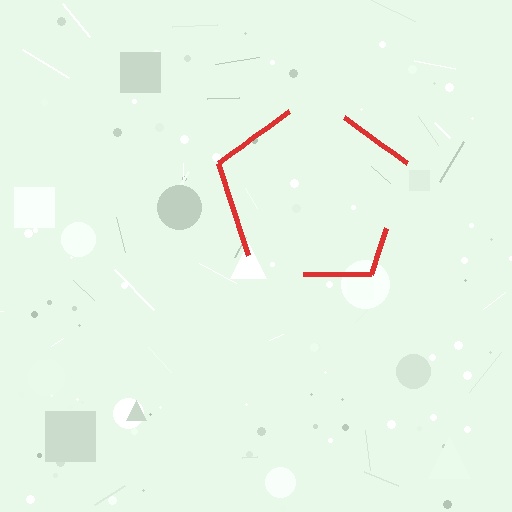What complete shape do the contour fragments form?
The contour fragments form a pentagon.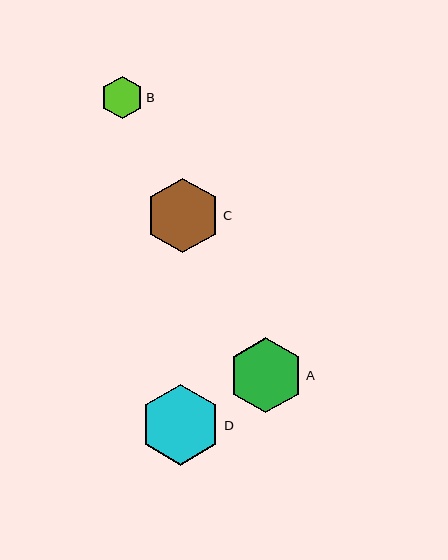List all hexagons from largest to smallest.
From largest to smallest: D, A, C, B.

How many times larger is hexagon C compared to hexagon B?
Hexagon C is approximately 1.7 times the size of hexagon B.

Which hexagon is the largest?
Hexagon D is the largest with a size of approximately 81 pixels.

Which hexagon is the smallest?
Hexagon B is the smallest with a size of approximately 43 pixels.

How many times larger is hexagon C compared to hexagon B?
Hexagon C is approximately 1.7 times the size of hexagon B.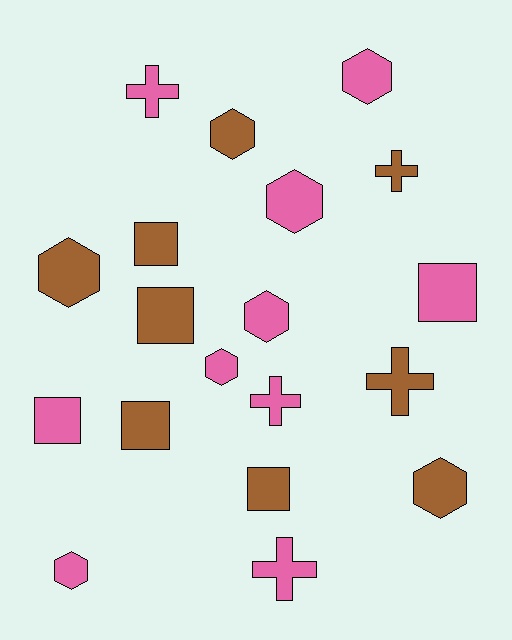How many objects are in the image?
There are 19 objects.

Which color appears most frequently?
Pink, with 10 objects.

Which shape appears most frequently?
Hexagon, with 8 objects.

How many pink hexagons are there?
There are 5 pink hexagons.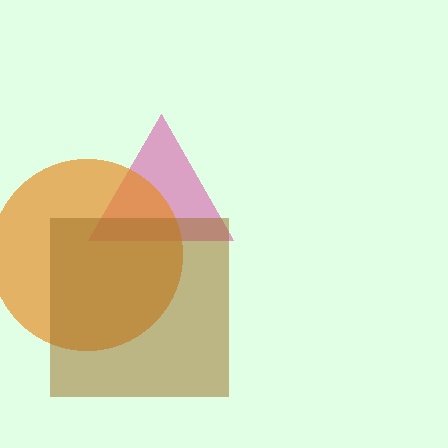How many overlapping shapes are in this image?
There are 3 overlapping shapes in the image.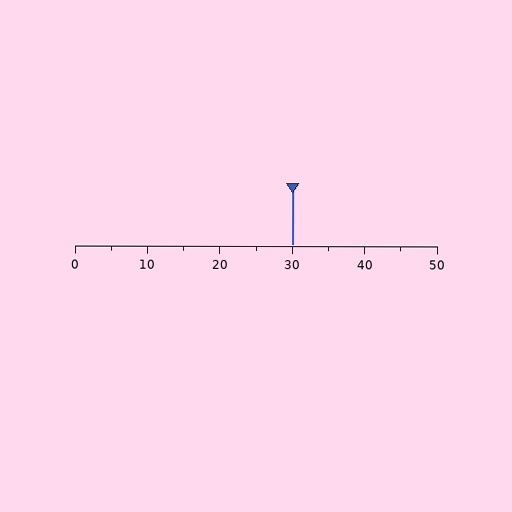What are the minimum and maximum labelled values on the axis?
The axis runs from 0 to 50.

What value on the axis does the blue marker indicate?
The marker indicates approximately 30.